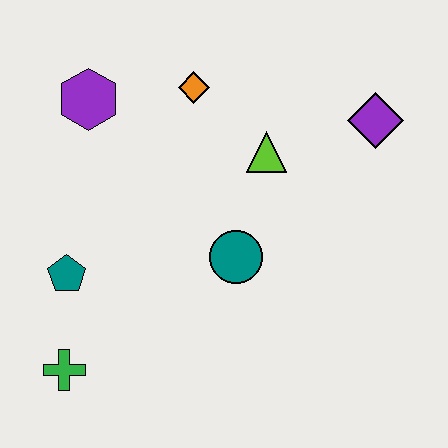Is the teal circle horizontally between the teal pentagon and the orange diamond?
No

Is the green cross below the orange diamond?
Yes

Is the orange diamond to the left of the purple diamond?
Yes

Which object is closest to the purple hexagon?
The orange diamond is closest to the purple hexagon.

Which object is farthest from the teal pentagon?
The purple diamond is farthest from the teal pentagon.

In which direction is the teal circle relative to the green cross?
The teal circle is to the right of the green cross.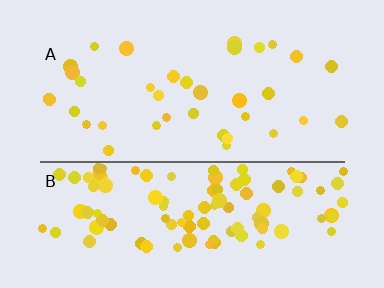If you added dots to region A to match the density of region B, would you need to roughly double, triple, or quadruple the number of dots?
Approximately triple.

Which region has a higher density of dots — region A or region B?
B (the bottom).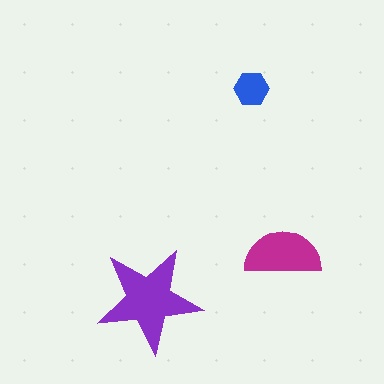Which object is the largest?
The purple star.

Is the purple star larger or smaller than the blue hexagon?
Larger.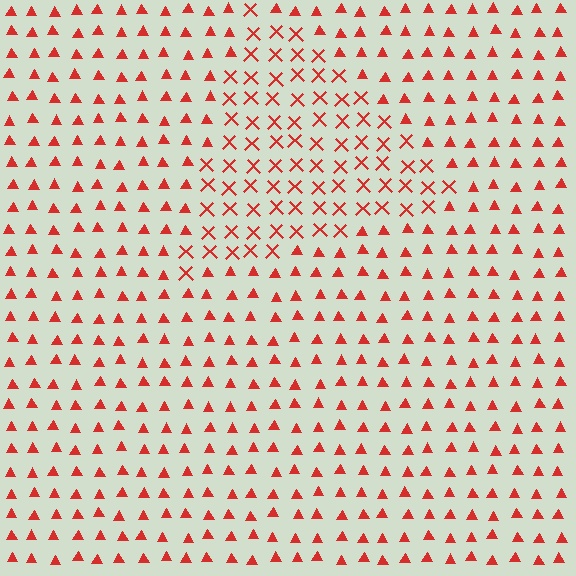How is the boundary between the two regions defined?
The boundary is defined by a change in element shape: X marks inside vs. triangles outside. All elements share the same color and spacing.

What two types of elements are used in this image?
The image uses X marks inside the triangle region and triangles outside it.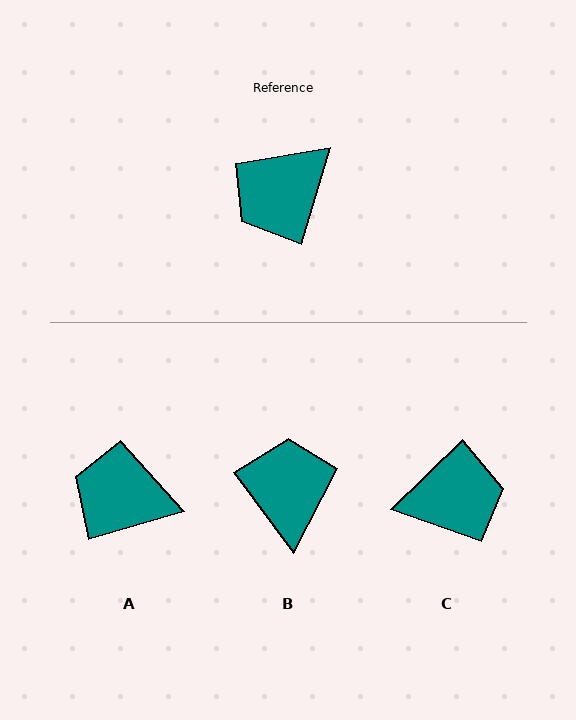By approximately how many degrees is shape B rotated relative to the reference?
Approximately 127 degrees clockwise.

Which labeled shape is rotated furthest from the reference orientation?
C, about 151 degrees away.